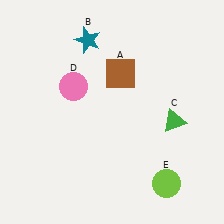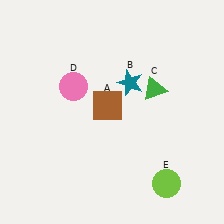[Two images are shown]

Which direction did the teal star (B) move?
The teal star (B) moved down.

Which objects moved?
The objects that moved are: the brown square (A), the teal star (B), the green triangle (C).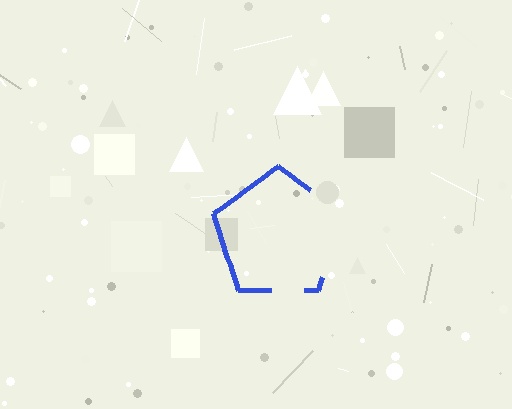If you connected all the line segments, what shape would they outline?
They would outline a pentagon.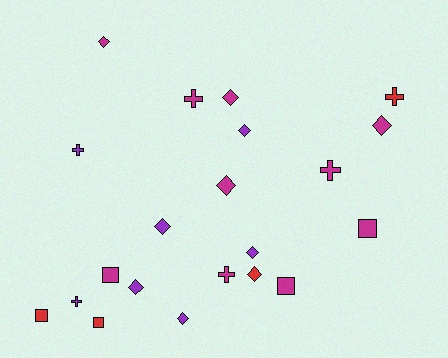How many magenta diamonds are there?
There are 4 magenta diamonds.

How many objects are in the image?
There are 21 objects.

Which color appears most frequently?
Magenta, with 10 objects.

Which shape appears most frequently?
Diamond, with 10 objects.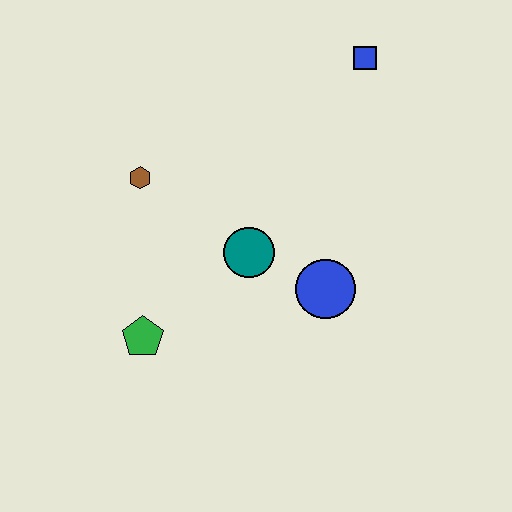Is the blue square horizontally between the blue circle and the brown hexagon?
No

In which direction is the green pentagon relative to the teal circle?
The green pentagon is to the left of the teal circle.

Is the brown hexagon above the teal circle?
Yes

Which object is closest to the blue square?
The teal circle is closest to the blue square.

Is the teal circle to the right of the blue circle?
No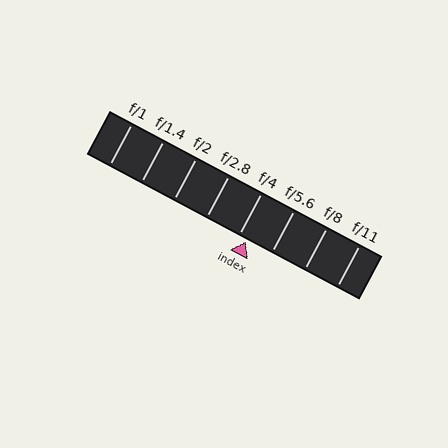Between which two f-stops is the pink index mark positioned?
The index mark is between f/4 and f/5.6.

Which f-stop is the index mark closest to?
The index mark is closest to f/4.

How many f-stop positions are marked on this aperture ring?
There are 8 f-stop positions marked.